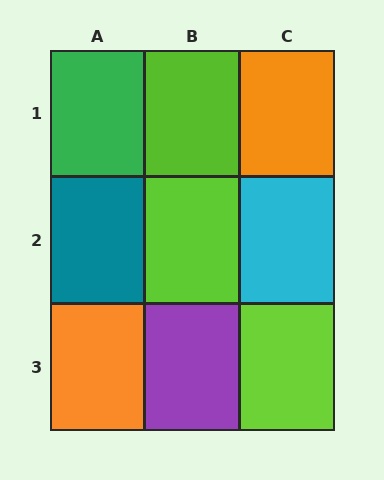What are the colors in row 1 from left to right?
Green, lime, orange.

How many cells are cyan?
1 cell is cyan.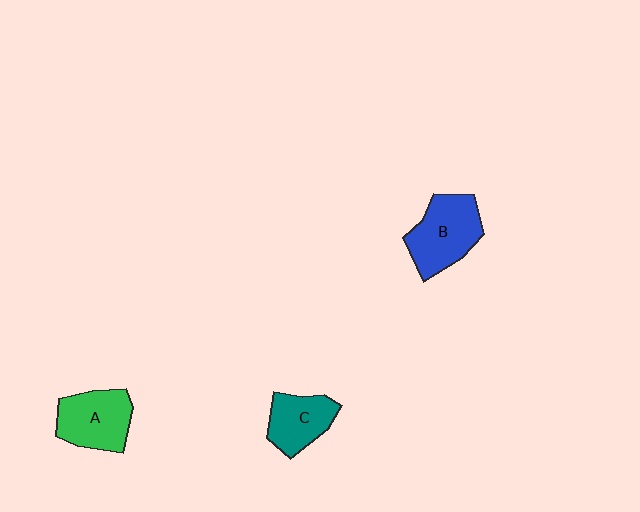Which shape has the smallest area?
Shape C (teal).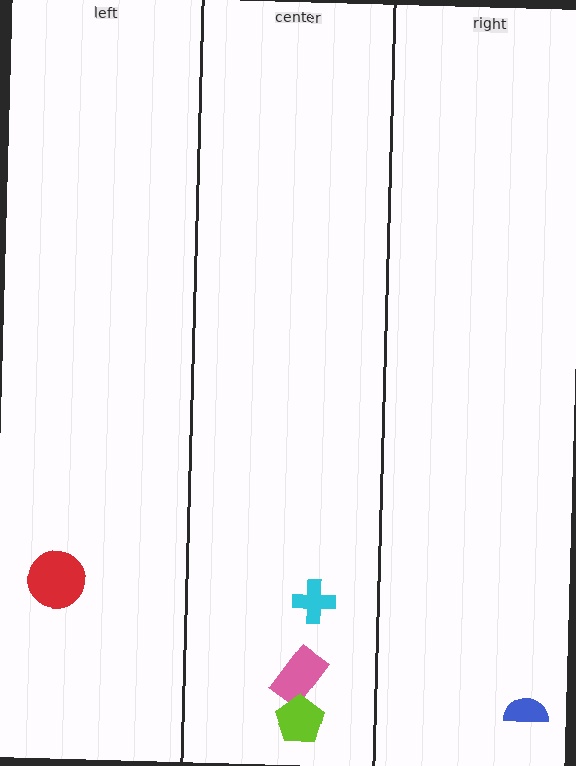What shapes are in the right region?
The blue semicircle.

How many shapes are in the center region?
3.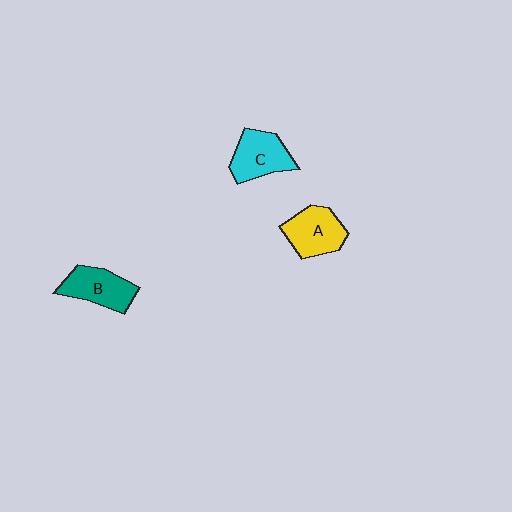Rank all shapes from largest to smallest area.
From largest to smallest: A (yellow), B (teal), C (cyan).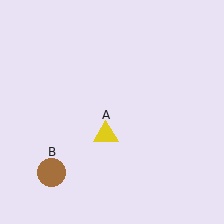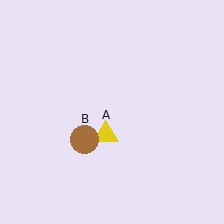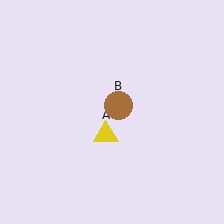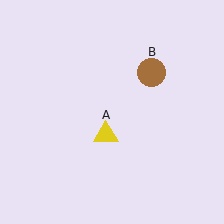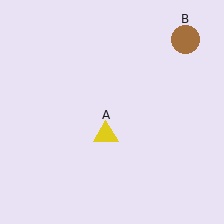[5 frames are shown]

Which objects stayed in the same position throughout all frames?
Yellow triangle (object A) remained stationary.